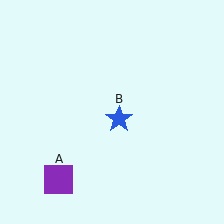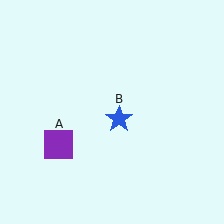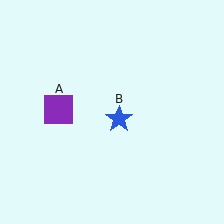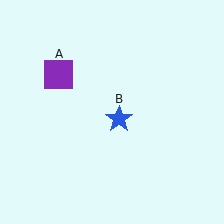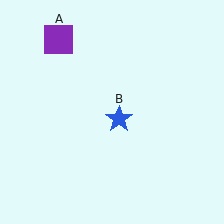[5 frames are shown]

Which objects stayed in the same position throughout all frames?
Blue star (object B) remained stationary.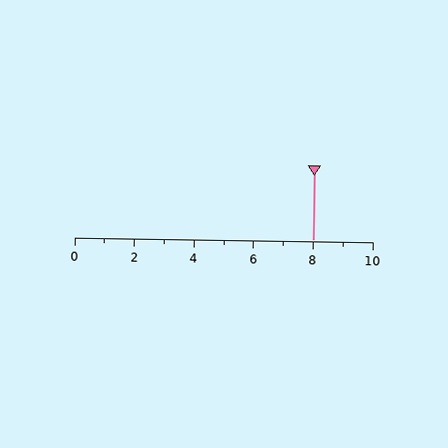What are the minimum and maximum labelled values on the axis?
The axis runs from 0 to 10.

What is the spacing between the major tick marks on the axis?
The major ticks are spaced 2 apart.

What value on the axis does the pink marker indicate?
The marker indicates approximately 8.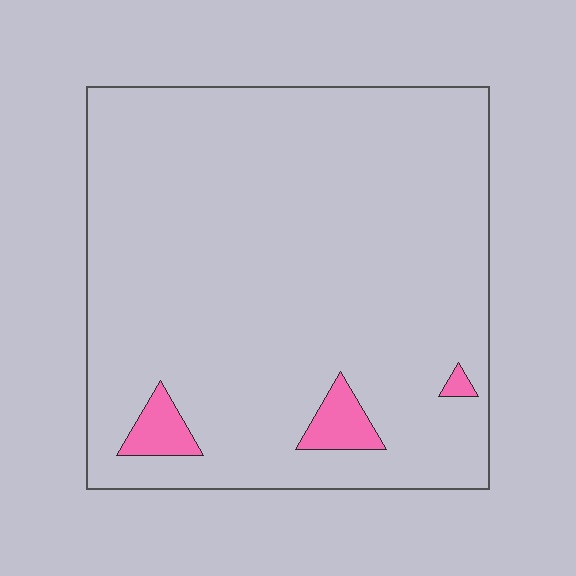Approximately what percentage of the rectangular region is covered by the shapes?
Approximately 5%.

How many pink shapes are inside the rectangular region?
3.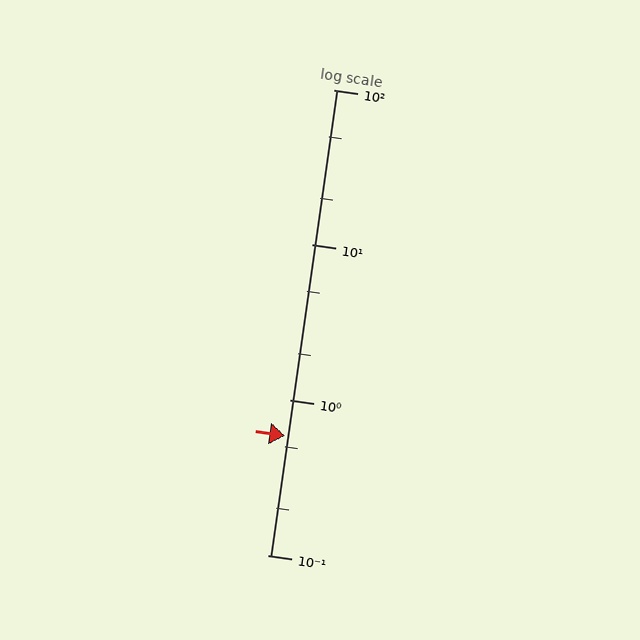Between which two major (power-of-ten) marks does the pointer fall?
The pointer is between 0.1 and 1.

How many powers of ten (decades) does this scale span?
The scale spans 3 decades, from 0.1 to 100.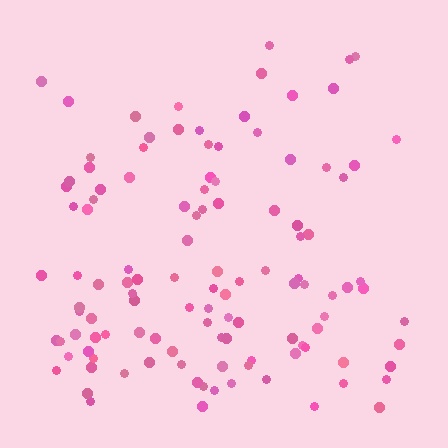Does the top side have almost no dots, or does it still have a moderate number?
Still a moderate number, just noticeably fewer than the bottom.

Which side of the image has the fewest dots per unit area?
The top.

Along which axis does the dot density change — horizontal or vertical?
Vertical.